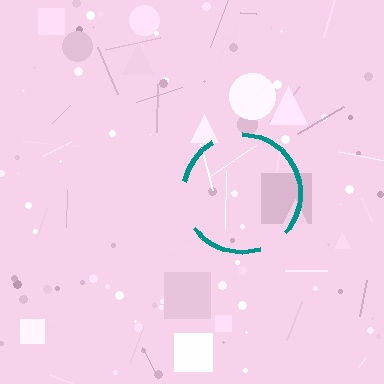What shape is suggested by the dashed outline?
The dashed outline suggests a circle.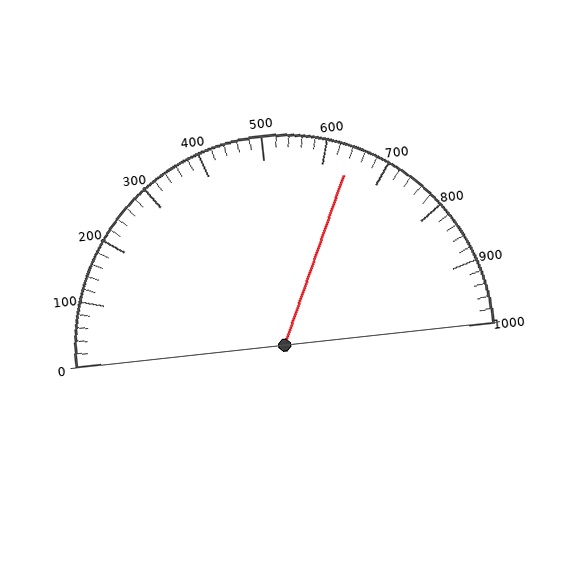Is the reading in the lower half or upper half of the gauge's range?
The reading is in the upper half of the range (0 to 1000).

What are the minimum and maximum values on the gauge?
The gauge ranges from 0 to 1000.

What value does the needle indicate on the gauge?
The needle indicates approximately 640.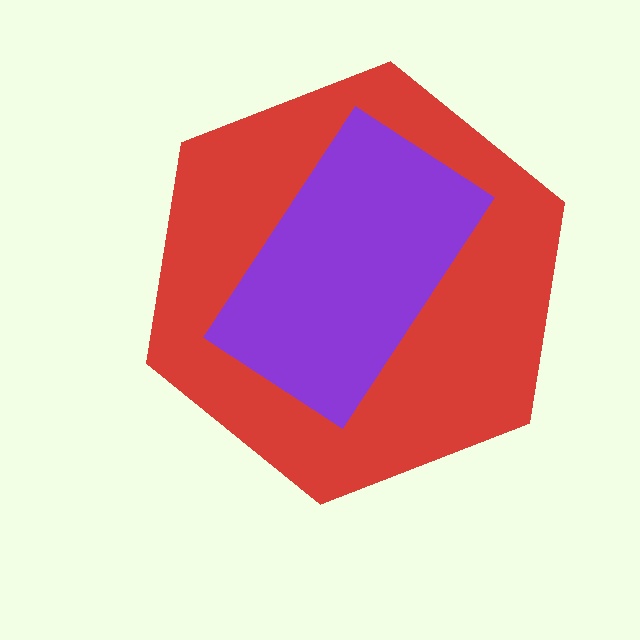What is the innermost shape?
The purple rectangle.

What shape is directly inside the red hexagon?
The purple rectangle.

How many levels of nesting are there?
2.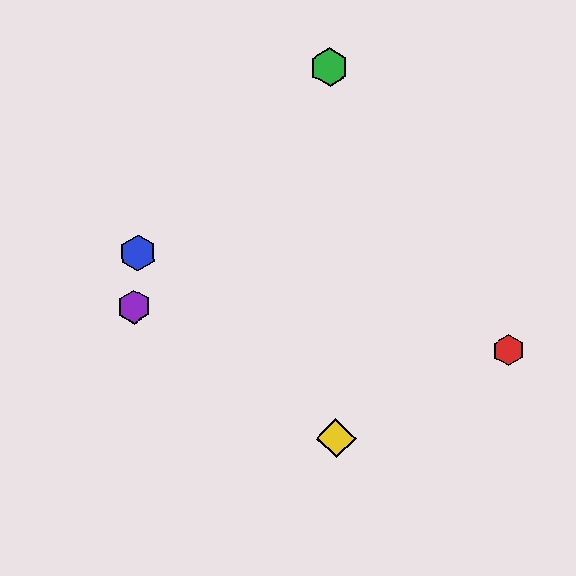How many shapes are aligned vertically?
2 shapes (the green hexagon, the yellow diamond) are aligned vertically.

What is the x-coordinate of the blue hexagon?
The blue hexagon is at x≈138.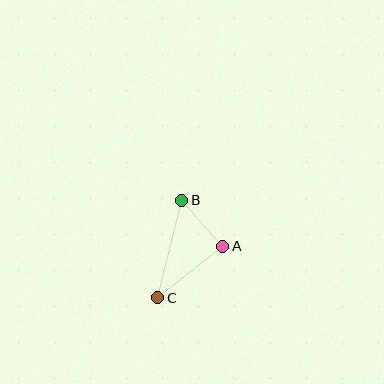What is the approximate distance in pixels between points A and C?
The distance between A and C is approximately 83 pixels.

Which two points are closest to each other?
Points A and B are closest to each other.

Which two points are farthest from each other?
Points B and C are farthest from each other.